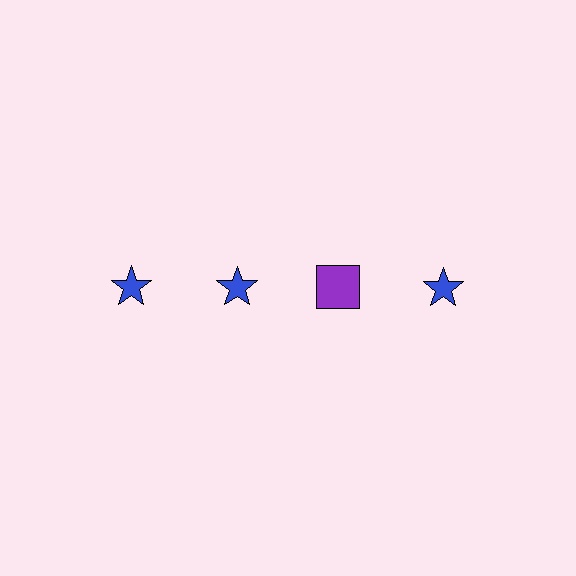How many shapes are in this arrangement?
There are 4 shapes arranged in a grid pattern.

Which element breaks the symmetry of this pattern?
The purple square in the top row, center column breaks the symmetry. All other shapes are blue stars.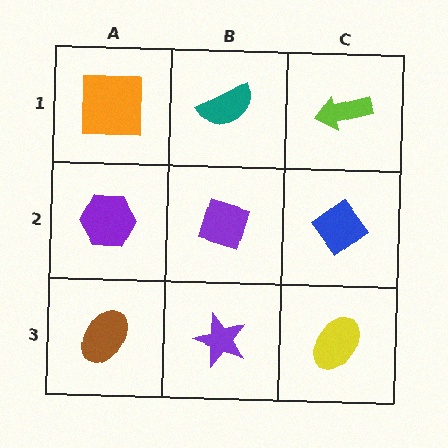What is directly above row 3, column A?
A purple hexagon.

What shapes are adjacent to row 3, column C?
A blue diamond (row 2, column C), a purple star (row 3, column B).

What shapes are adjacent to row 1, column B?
A purple diamond (row 2, column B), an orange square (row 1, column A), a lime arrow (row 1, column C).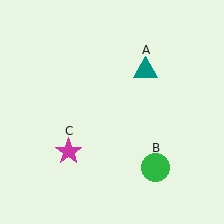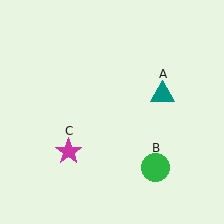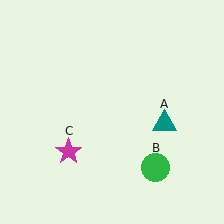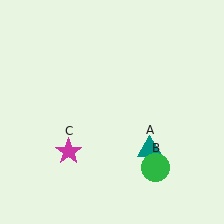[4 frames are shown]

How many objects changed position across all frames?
1 object changed position: teal triangle (object A).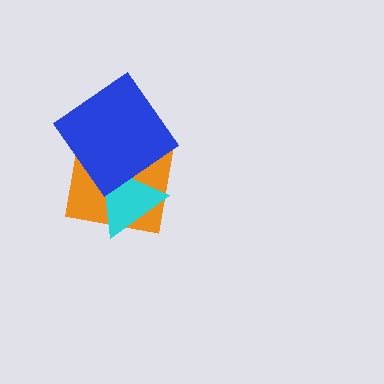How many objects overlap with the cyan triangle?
2 objects overlap with the cyan triangle.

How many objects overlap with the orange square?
2 objects overlap with the orange square.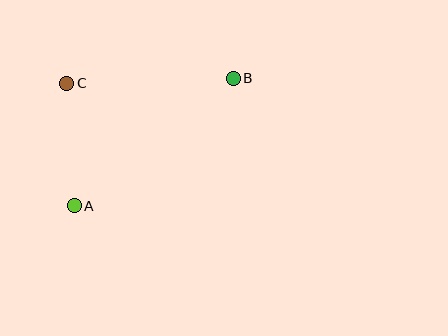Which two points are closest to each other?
Points A and C are closest to each other.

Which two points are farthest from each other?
Points A and B are farthest from each other.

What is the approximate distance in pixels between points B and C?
The distance between B and C is approximately 167 pixels.